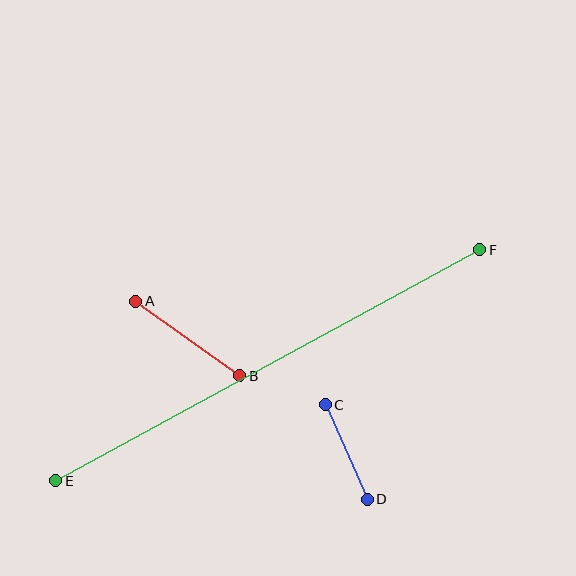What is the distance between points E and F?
The distance is approximately 482 pixels.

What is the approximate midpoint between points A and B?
The midpoint is at approximately (188, 339) pixels.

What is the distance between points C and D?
The distance is approximately 103 pixels.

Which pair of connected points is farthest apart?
Points E and F are farthest apart.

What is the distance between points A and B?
The distance is approximately 128 pixels.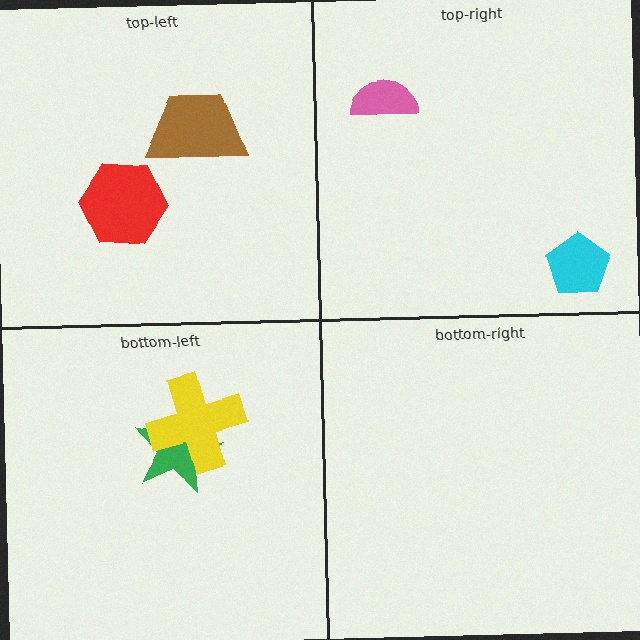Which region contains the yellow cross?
The bottom-left region.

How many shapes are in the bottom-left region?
2.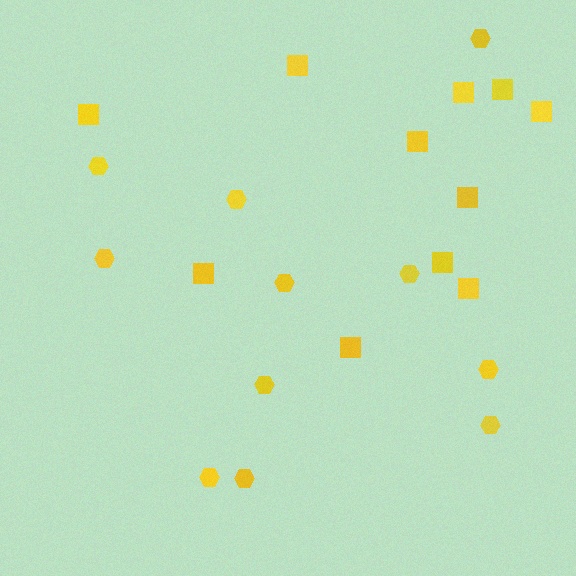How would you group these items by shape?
There are 2 groups: one group of squares (11) and one group of hexagons (11).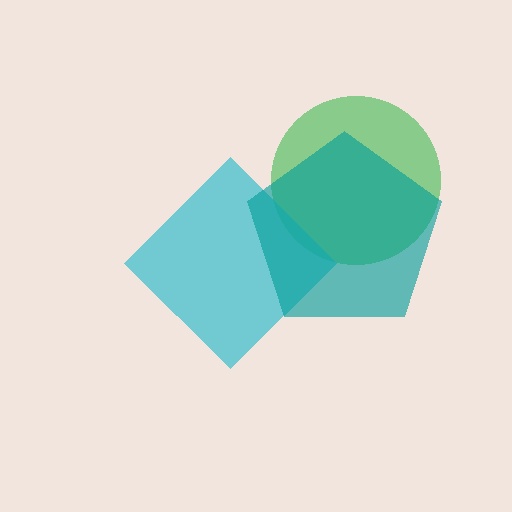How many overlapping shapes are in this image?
There are 3 overlapping shapes in the image.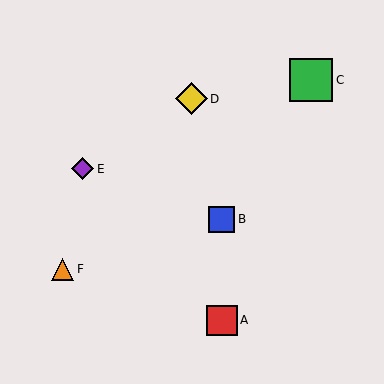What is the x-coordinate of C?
Object C is at x≈311.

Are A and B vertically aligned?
Yes, both are at x≈222.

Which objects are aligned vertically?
Objects A, B are aligned vertically.